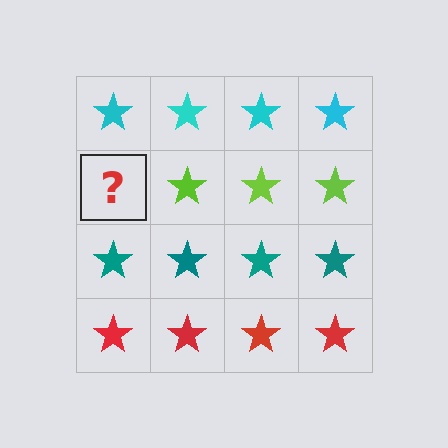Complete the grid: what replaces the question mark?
The question mark should be replaced with a lime star.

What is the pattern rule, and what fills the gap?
The rule is that each row has a consistent color. The gap should be filled with a lime star.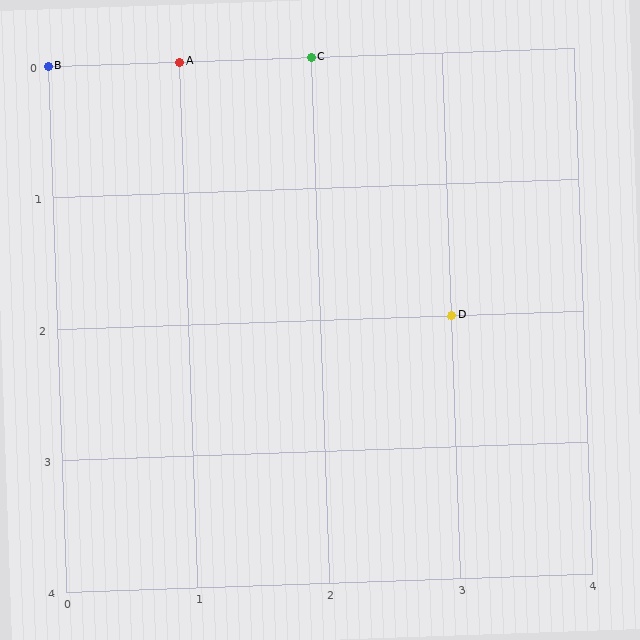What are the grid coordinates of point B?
Point B is at grid coordinates (0, 0).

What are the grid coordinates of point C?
Point C is at grid coordinates (2, 0).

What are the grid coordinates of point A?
Point A is at grid coordinates (1, 0).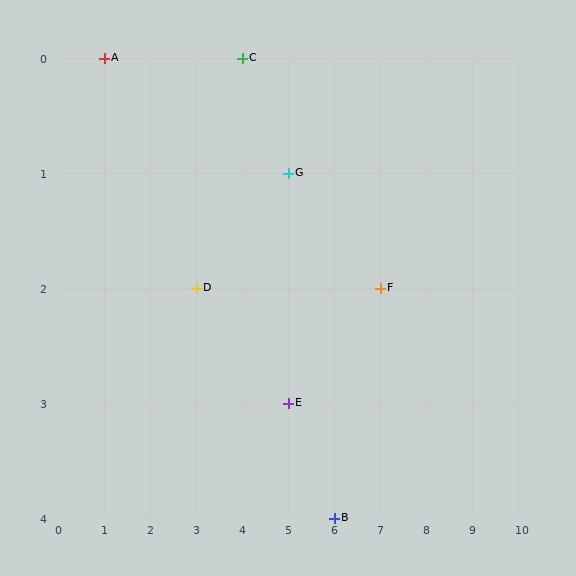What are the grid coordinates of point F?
Point F is at grid coordinates (7, 2).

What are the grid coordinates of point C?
Point C is at grid coordinates (4, 0).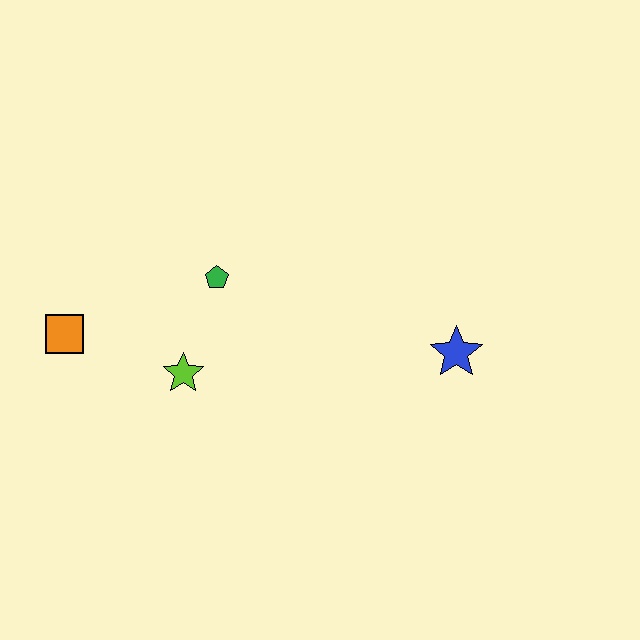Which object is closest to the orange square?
The lime star is closest to the orange square.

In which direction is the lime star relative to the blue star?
The lime star is to the left of the blue star.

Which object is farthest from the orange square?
The blue star is farthest from the orange square.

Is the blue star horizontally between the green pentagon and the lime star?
No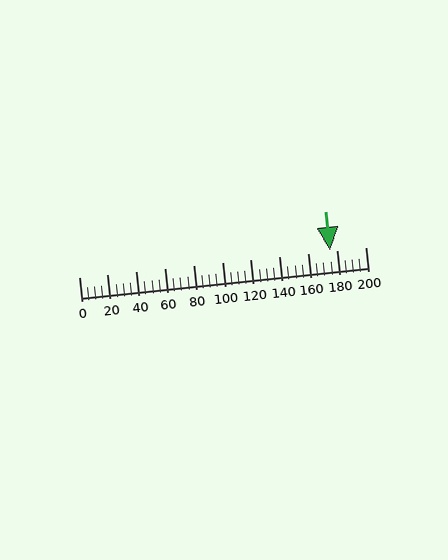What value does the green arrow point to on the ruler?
The green arrow points to approximately 175.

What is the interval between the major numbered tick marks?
The major tick marks are spaced 20 units apart.